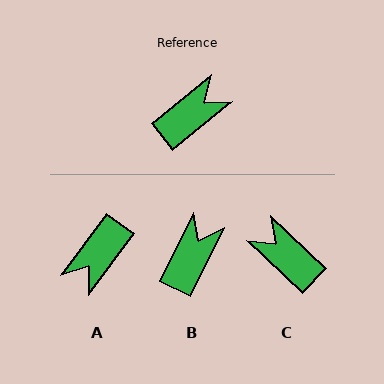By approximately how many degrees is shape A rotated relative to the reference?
Approximately 165 degrees clockwise.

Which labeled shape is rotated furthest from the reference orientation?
A, about 165 degrees away.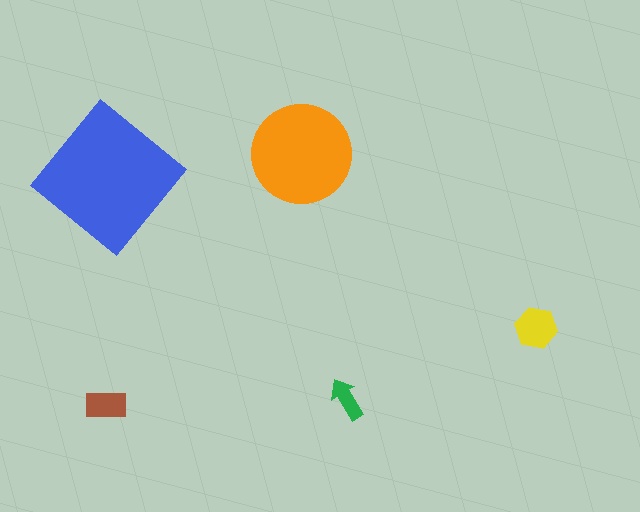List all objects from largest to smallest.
The blue diamond, the orange circle, the yellow hexagon, the brown rectangle, the green arrow.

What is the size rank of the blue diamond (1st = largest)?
1st.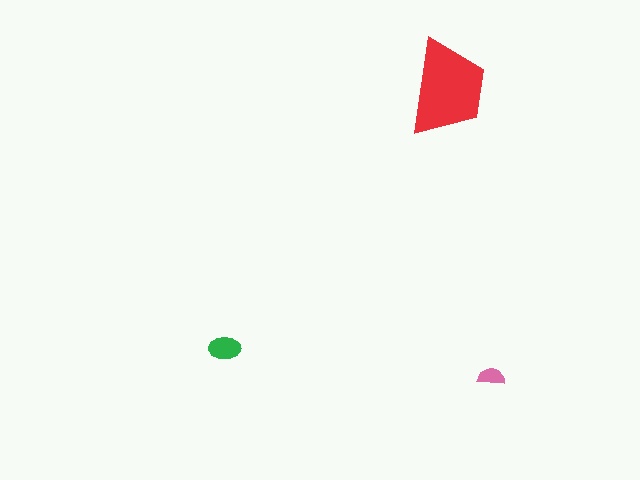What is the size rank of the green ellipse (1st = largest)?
2nd.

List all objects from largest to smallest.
The red trapezoid, the green ellipse, the pink semicircle.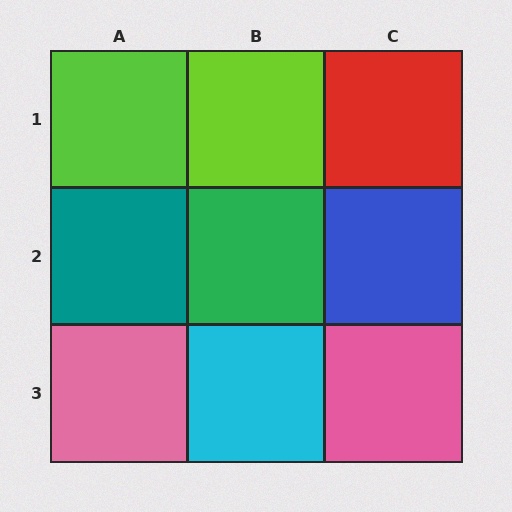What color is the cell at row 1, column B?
Lime.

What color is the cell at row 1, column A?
Lime.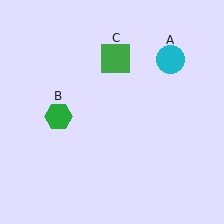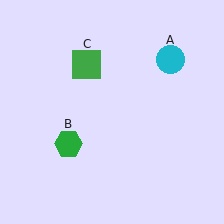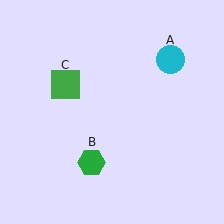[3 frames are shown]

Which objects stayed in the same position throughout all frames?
Cyan circle (object A) remained stationary.